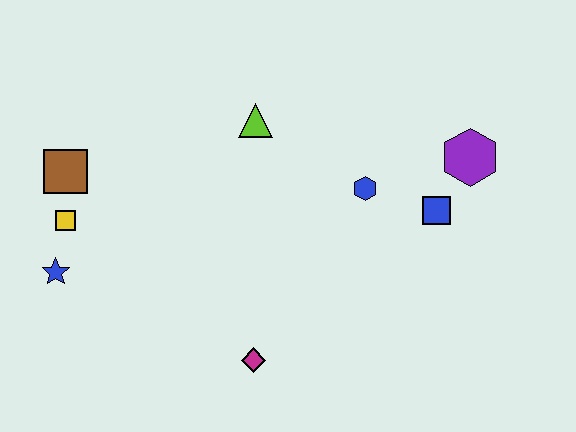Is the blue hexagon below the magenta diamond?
No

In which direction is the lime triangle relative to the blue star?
The lime triangle is to the right of the blue star.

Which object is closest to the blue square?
The purple hexagon is closest to the blue square.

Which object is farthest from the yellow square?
The purple hexagon is farthest from the yellow square.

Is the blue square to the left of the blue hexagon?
No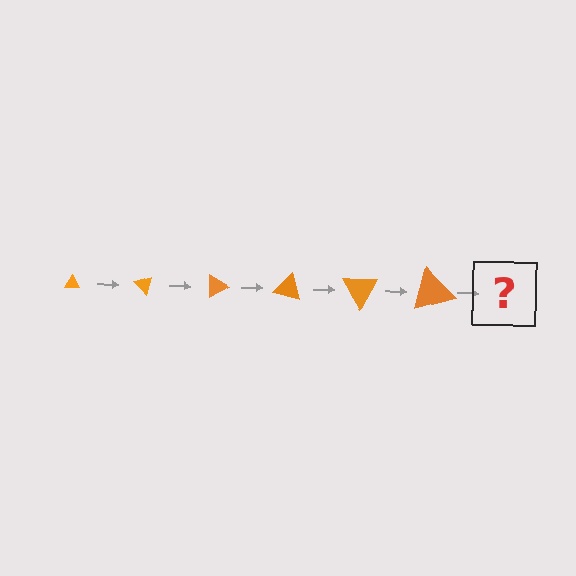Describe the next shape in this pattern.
It should be a triangle, larger than the previous one and rotated 270 degrees from the start.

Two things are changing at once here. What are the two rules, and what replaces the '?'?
The two rules are that the triangle grows larger each step and it rotates 45 degrees each step. The '?' should be a triangle, larger than the previous one and rotated 270 degrees from the start.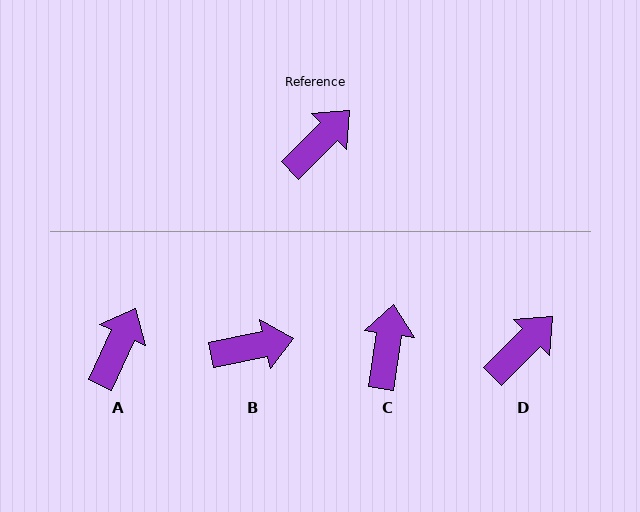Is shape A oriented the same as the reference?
No, it is off by about 20 degrees.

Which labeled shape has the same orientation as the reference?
D.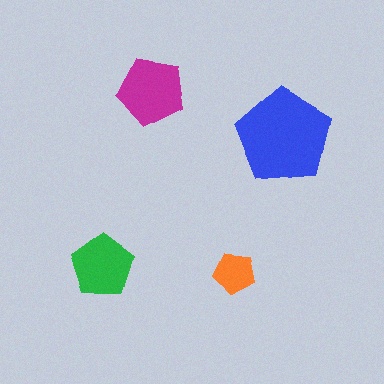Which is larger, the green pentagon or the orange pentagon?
The green one.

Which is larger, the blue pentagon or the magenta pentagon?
The blue one.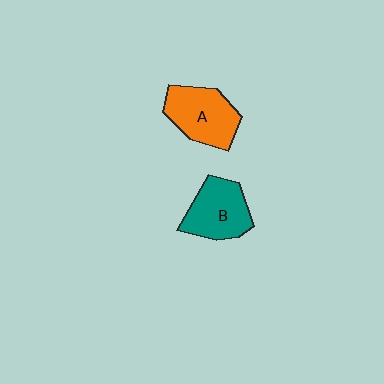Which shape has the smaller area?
Shape B (teal).